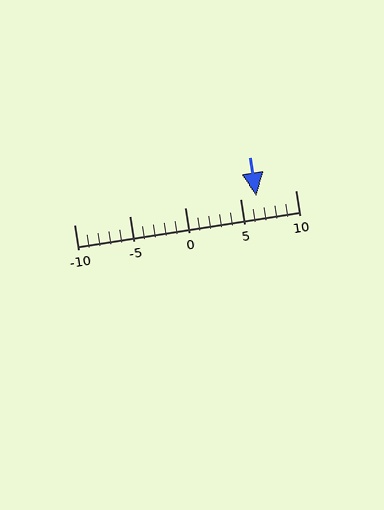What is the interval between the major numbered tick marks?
The major tick marks are spaced 5 units apart.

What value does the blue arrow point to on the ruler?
The blue arrow points to approximately 6.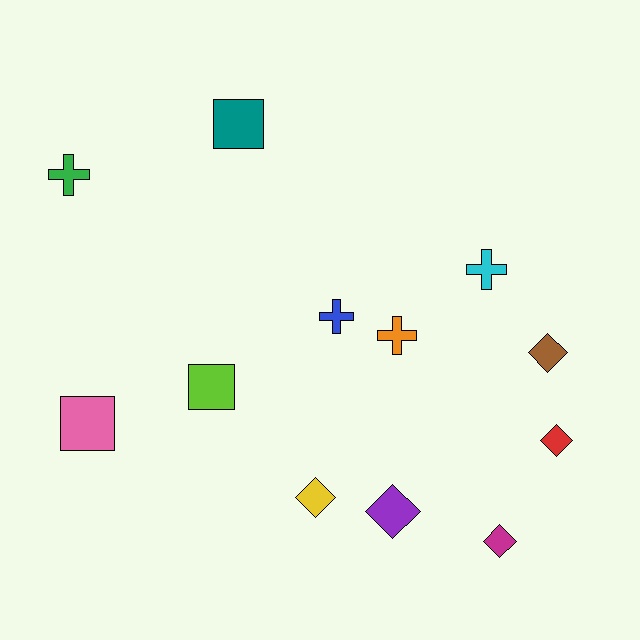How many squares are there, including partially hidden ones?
There are 3 squares.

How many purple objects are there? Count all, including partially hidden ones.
There is 1 purple object.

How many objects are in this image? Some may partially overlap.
There are 12 objects.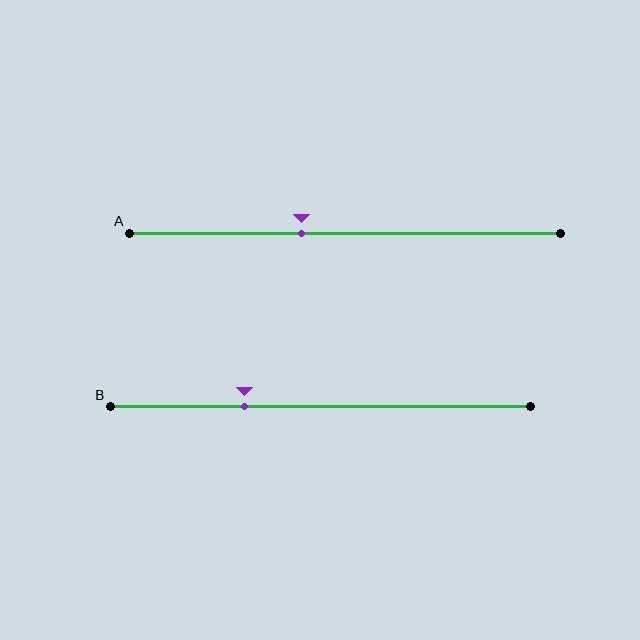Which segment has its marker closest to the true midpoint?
Segment A has its marker closest to the true midpoint.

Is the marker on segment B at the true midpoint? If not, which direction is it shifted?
No, the marker on segment B is shifted to the left by about 18% of the segment length.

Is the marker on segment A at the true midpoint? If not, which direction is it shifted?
No, the marker on segment A is shifted to the left by about 10% of the segment length.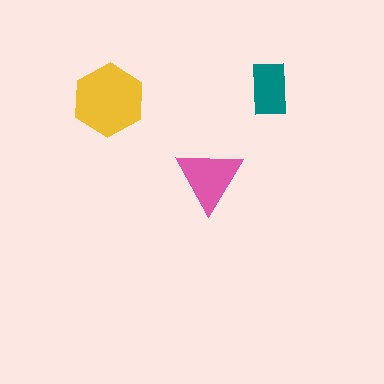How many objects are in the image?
There are 3 objects in the image.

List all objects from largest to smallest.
The yellow hexagon, the pink triangle, the teal rectangle.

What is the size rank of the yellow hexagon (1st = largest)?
1st.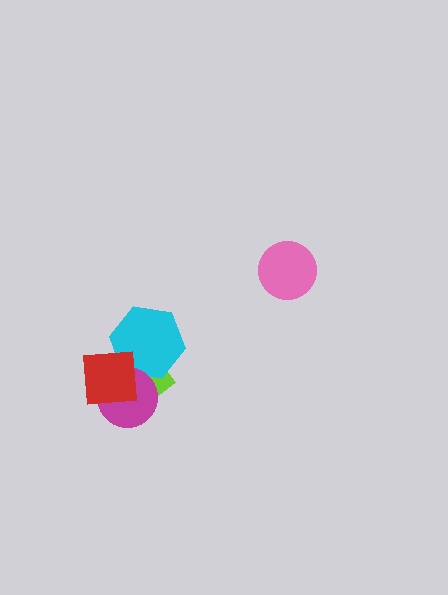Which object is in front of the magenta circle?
The red square is in front of the magenta circle.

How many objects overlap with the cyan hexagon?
3 objects overlap with the cyan hexagon.